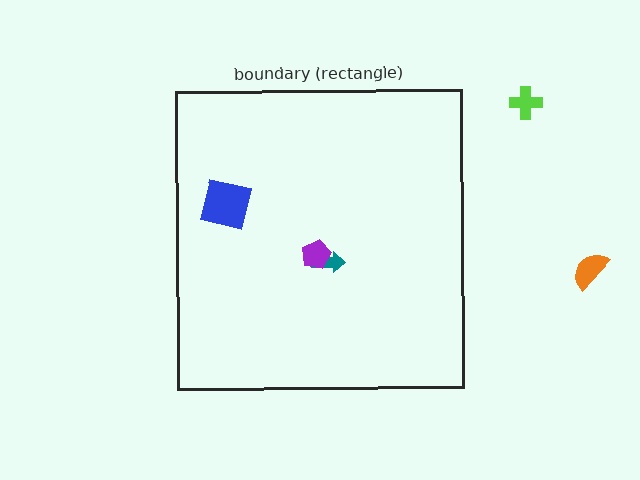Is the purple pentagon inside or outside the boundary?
Inside.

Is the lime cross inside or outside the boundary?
Outside.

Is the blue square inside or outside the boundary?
Inside.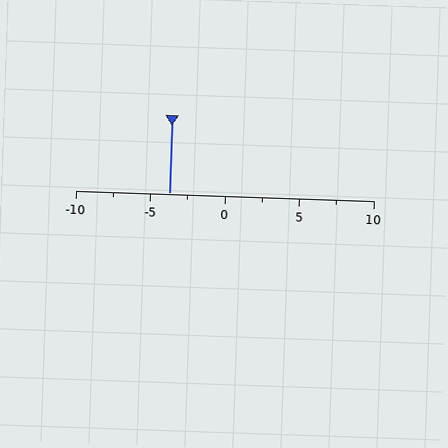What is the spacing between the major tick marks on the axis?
The major ticks are spaced 5 apart.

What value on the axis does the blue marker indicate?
The marker indicates approximately -3.8.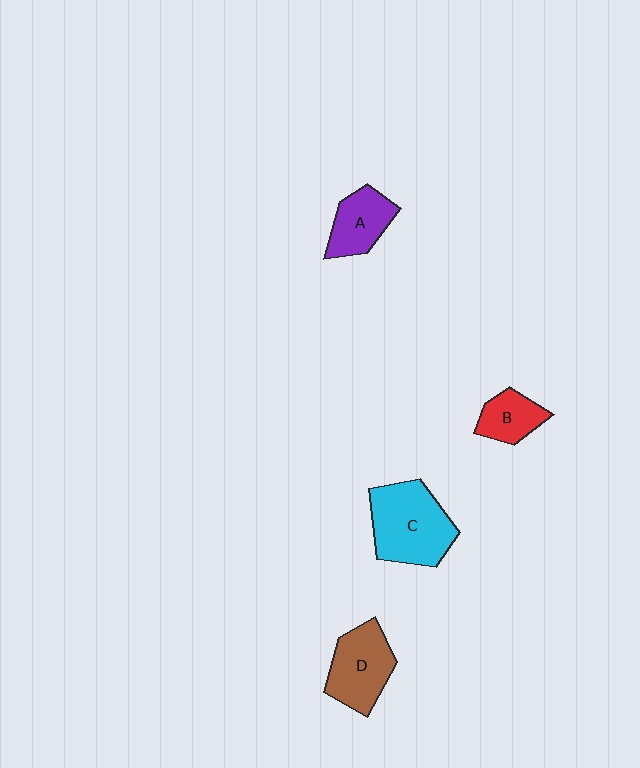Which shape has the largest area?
Shape C (cyan).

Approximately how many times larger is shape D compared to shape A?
Approximately 1.3 times.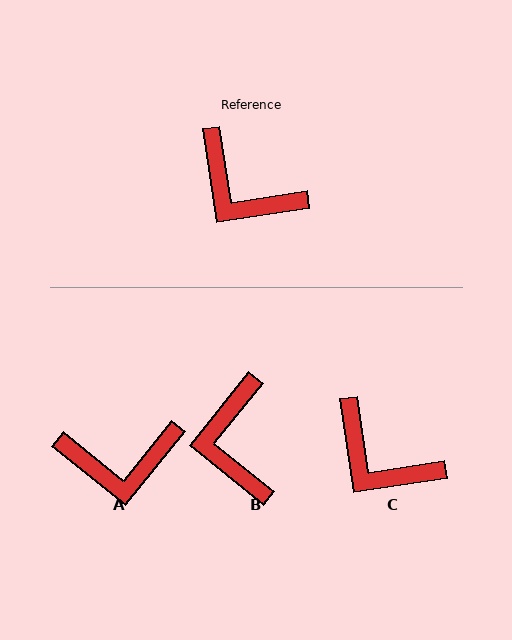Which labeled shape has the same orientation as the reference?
C.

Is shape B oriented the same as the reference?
No, it is off by about 47 degrees.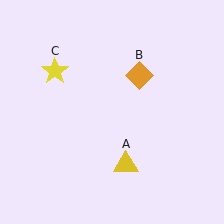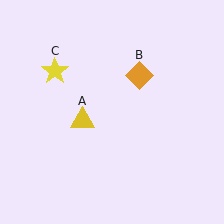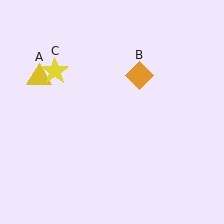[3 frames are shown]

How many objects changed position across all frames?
1 object changed position: yellow triangle (object A).